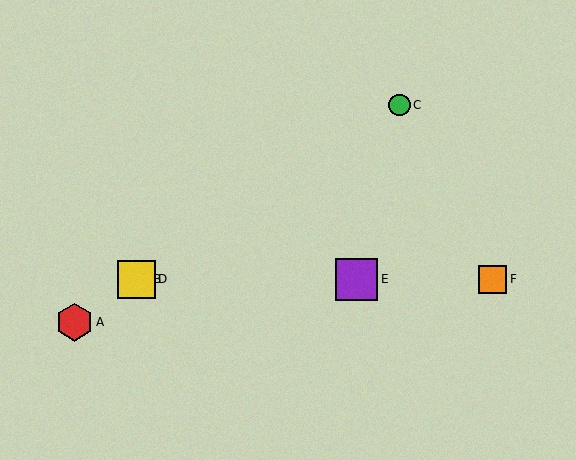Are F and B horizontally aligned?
Yes, both are at y≈279.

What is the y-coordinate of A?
Object A is at y≈322.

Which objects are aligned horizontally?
Objects B, D, E, F are aligned horizontally.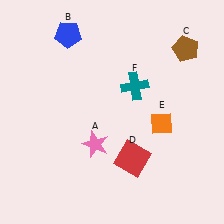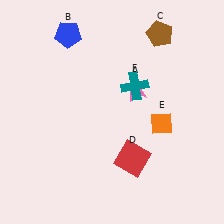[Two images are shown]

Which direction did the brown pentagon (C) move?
The brown pentagon (C) moved left.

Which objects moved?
The objects that moved are: the pink star (A), the brown pentagon (C).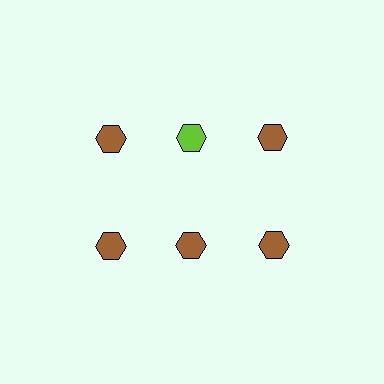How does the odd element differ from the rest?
It has a different color: lime instead of brown.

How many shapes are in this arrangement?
There are 6 shapes arranged in a grid pattern.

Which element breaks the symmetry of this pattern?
The lime hexagon in the top row, second from left column breaks the symmetry. All other shapes are brown hexagons.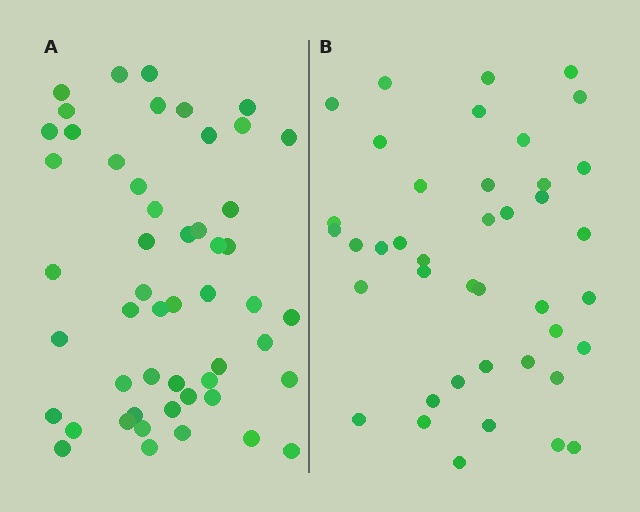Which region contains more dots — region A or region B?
Region A (the left region) has more dots.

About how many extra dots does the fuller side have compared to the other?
Region A has roughly 10 or so more dots than region B.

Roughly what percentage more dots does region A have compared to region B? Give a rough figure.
About 25% more.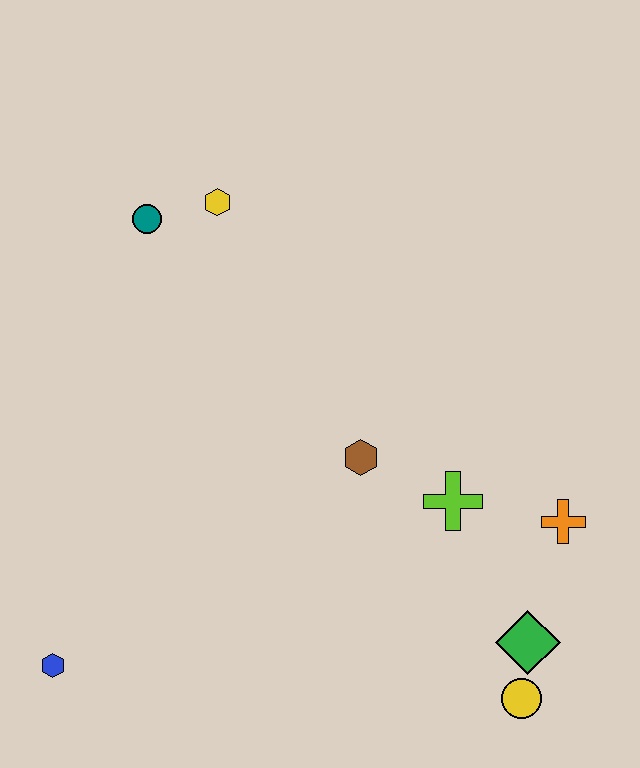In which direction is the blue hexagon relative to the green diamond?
The blue hexagon is to the left of the green diamond.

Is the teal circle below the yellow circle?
No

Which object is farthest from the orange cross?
The blue hexagon is farthest from the orange cross.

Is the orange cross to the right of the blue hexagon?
Yes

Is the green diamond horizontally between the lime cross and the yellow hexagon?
No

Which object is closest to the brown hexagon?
The lime cross is closest to the brown hexagon.